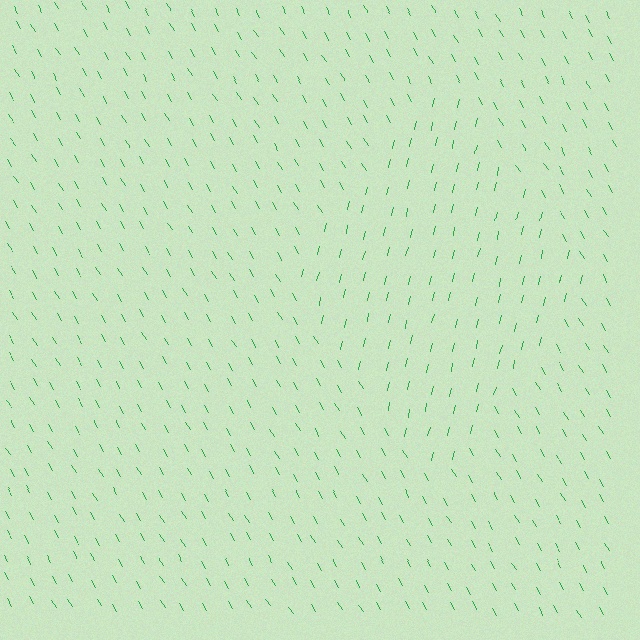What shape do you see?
I see a diamond.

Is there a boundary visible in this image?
Yes, there is a texture boundary formed by a change in line orientation.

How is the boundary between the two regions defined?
The boundary is defined purely by a change in line orientation (approximately 45 degrees difference). All lines are the same color and thickness.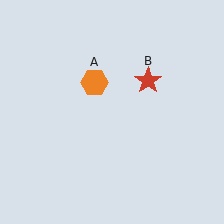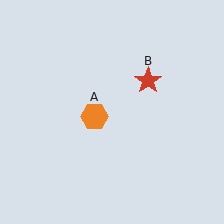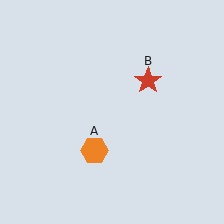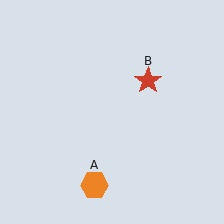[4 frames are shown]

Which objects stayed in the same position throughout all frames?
Red star (object B) remained stationary.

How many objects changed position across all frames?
1 object changed position: orange hexagon (object A).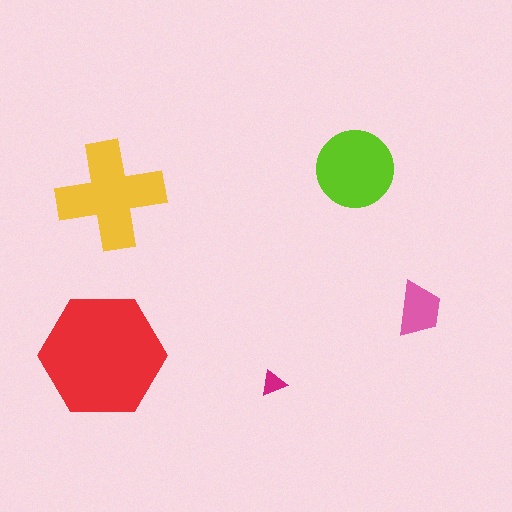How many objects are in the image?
There are 5 objects in the image.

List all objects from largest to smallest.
The red hexagon, the yellow cross, the lime circle, the pink trapezoid, the magenta triangle.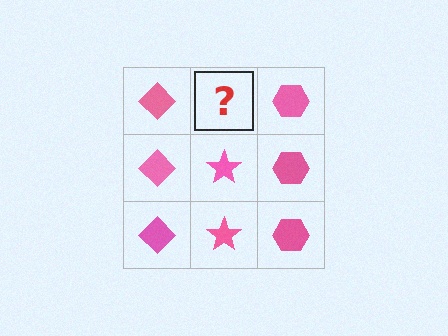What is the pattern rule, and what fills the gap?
The rule is that each column has a consistent shape. The gap should be filled with a pink star.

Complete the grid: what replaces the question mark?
The question mark should be replaced with a pink star.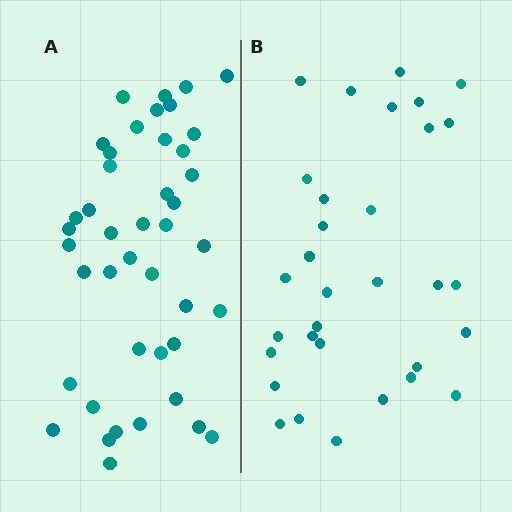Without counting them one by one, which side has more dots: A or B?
Region A (the left region) has more dots.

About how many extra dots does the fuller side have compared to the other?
Region A has roughly 12 or so more dots than region B.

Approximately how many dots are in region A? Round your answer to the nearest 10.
About 40 dots. (The exact count is 43, which rounds to 40.)